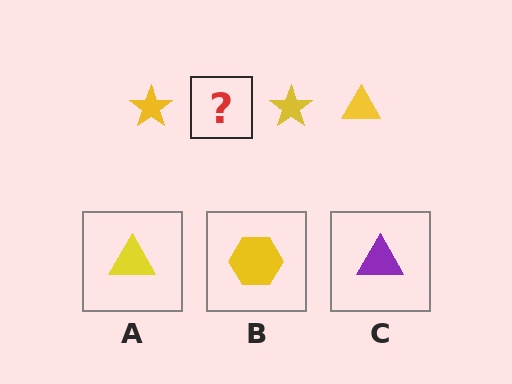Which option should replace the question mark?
Option A.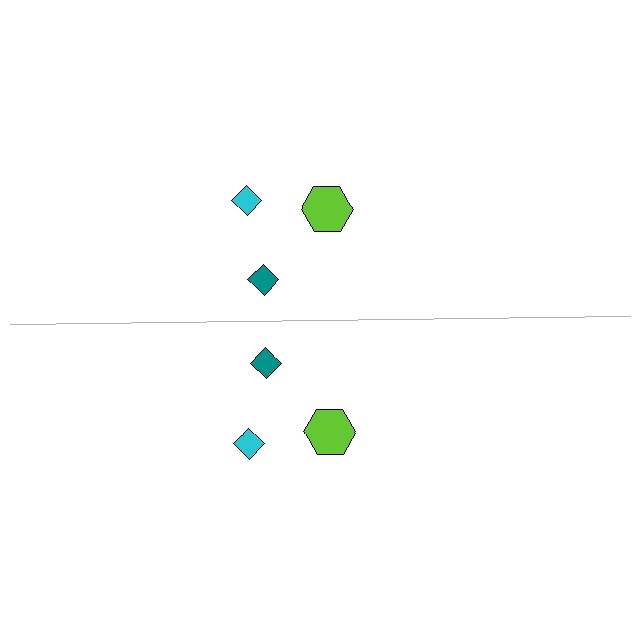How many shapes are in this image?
There are 6 shapes in this image.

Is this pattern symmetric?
Yes, this pattern has bilateral (reflection) symmetry.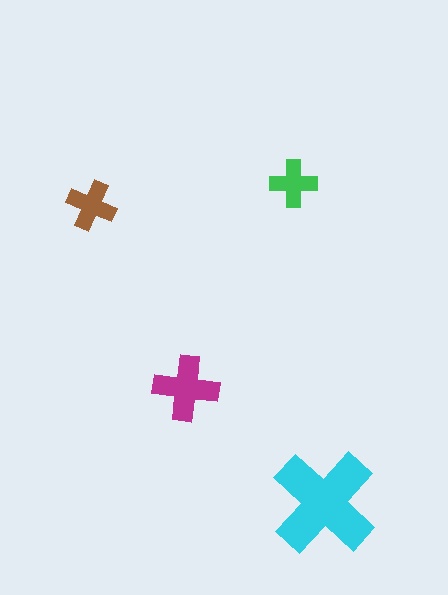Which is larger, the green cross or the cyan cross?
The cyan one.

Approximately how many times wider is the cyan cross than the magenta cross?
About 1.5 times wider.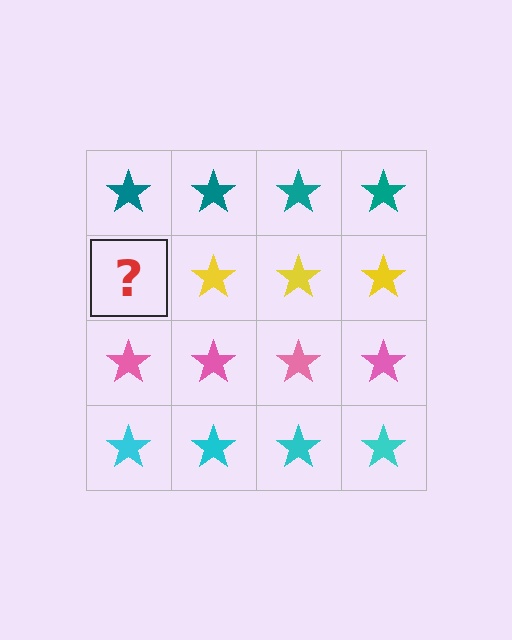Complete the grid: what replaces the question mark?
The question mark should be replaced with a yellow star.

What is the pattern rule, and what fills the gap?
The rule is that each row has a consistent color. The gap should be filled with a yellow star.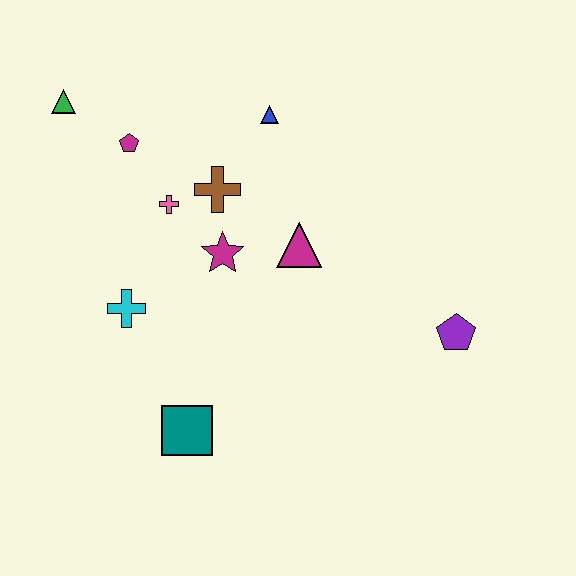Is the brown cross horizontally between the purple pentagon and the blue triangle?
No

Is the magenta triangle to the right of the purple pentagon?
No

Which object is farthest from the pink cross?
The purple pentagon is farthest from the pink cross.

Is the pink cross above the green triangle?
No